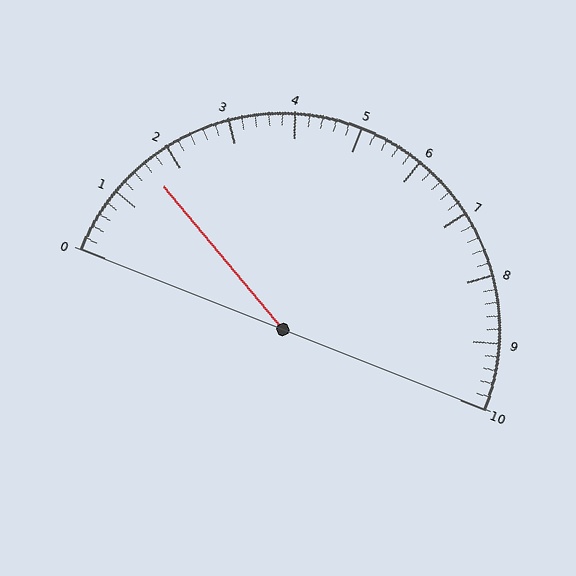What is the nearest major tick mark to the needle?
The nearest major tick mark is 2.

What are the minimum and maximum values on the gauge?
The gauge ranges from 0 to 10.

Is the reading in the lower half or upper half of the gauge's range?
The reading is in the lower half of the range (0 to 10).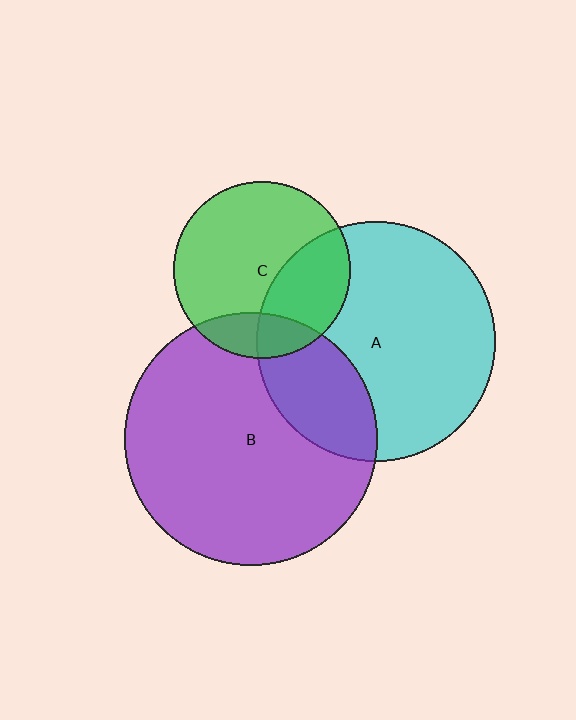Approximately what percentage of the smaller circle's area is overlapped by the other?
Approximately 15%.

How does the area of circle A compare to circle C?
Approximately 1.8 times.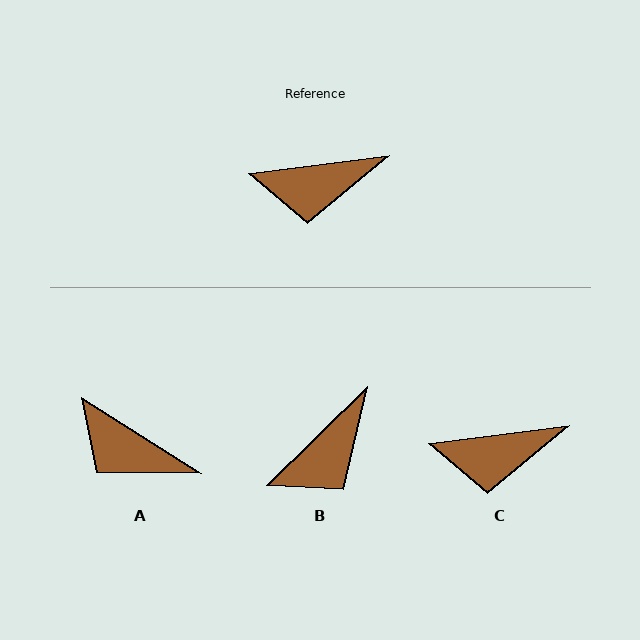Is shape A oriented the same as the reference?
No, it is off by about 40 degrees.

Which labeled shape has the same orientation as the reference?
C.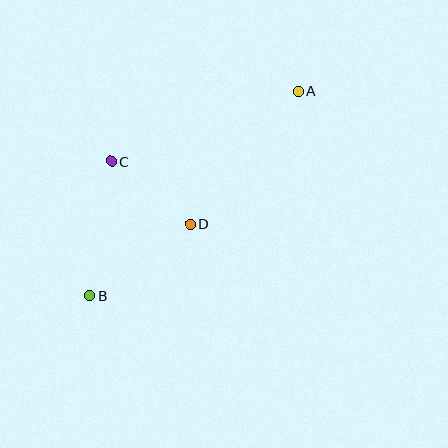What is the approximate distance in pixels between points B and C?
The distance between B and C is approximately 136 pixels.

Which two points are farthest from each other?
Points A and B are farthest from each other.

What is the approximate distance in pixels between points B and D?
The distance between B and D is approximately 124 pixels.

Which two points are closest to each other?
Points C and D are closest to each other.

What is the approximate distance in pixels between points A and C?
The distance between A and C is approximately 199 pixels.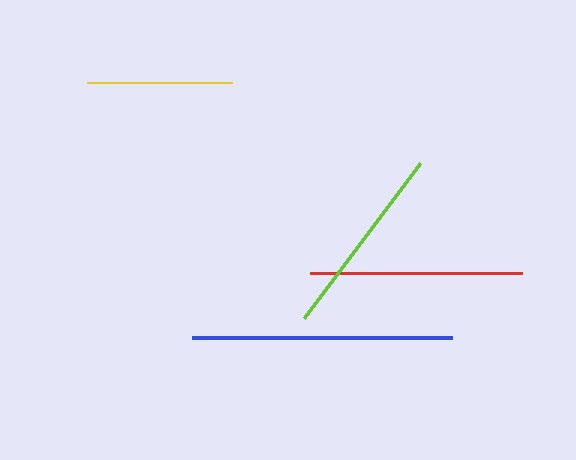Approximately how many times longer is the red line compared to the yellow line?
The red line is approximately 1.5 times the length of the yellow line.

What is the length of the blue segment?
The blue segment is approximately 261 pixels long.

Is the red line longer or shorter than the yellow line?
The red line is longer than the yellow line.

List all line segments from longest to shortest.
From longest to shortest: blue, red, lime, yellow.